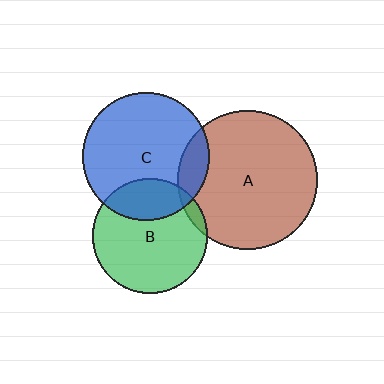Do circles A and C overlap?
Yes.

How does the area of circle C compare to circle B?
Approximately 1.2 times.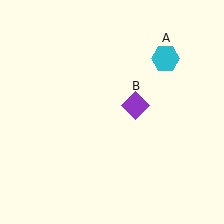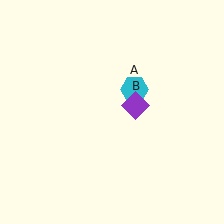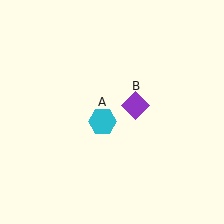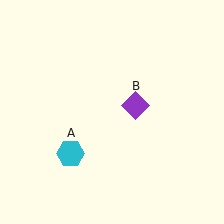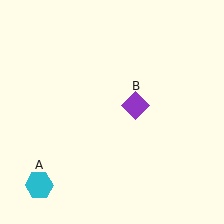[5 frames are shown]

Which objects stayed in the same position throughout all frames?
Purple diamond (object B) remained stationary.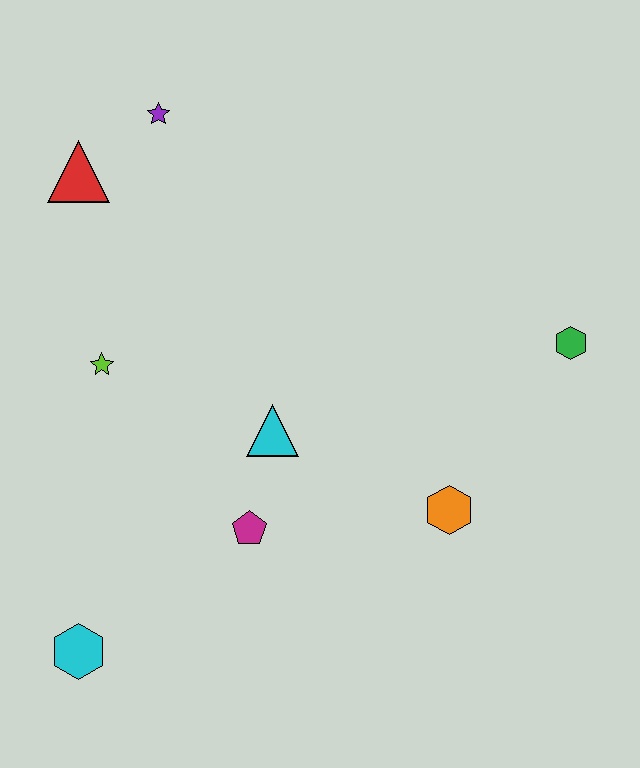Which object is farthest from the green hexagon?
The cyan hexagon is farthest from the green hexagon.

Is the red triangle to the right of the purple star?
No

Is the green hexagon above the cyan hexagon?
Yes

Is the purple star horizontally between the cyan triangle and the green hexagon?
No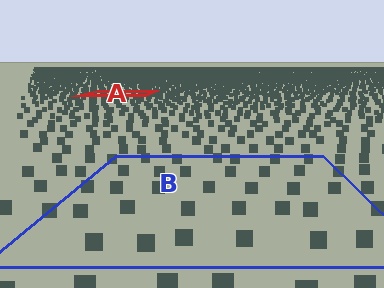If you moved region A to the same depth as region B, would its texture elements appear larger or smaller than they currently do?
They would appear larger. At a closer depth, the same texture elements are projected at a bigger on-screen size.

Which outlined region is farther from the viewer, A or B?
Region A is farther from the viewer — the texture elements inside it appear smaller and more densely packed.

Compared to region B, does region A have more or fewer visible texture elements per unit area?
Region A has more texture elements per unit area — they are packed more densely because it is farther away.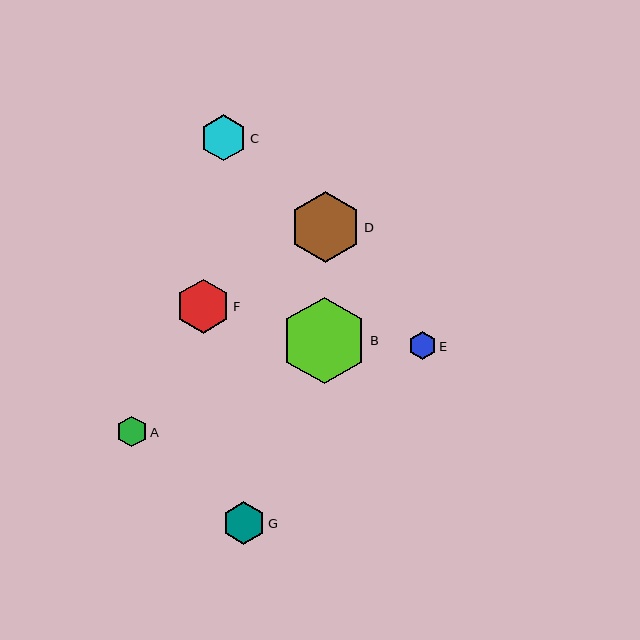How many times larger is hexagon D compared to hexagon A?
Hexagon D is approximately 2.3 times the size of hexagon A.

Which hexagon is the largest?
Hexagon B is the largest with a size of approximately 87 pixels.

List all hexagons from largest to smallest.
From largest to smallest: B, D, F, C, G, A, E.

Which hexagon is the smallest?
Hexagon E is the smallest with a size of approximately 28 pixels.